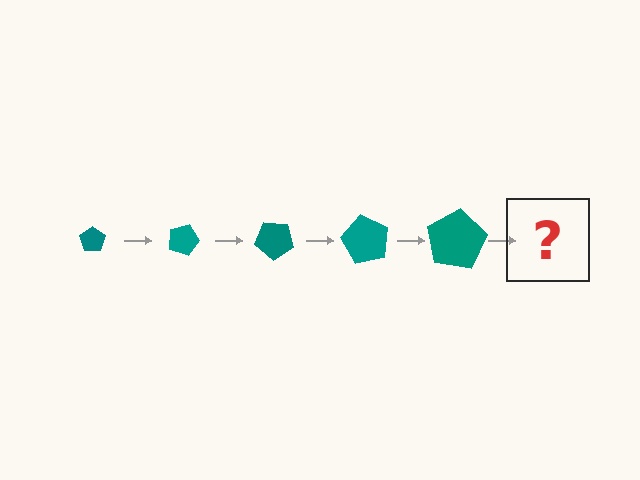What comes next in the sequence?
The next element should be a pentagon, larger than the previous one and rotated 100 degrees from the start.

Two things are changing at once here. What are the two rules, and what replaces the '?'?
The two rules are that the pentagon grows larger each step and it rotates 20 degrees each step. The '?' should be a pentagon, larger than the previous one and rotated 100 degrees from the start.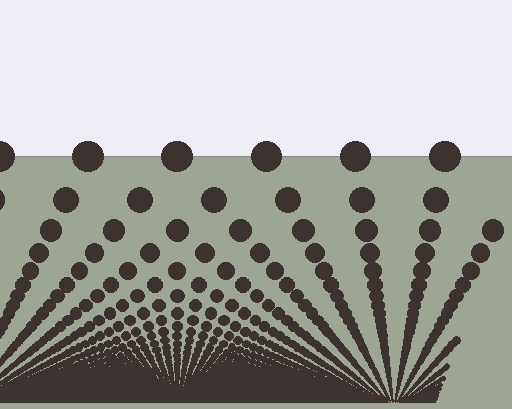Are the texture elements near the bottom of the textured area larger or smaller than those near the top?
Smaller. The gradient is inverted — elements near the bottom are smaller and denser.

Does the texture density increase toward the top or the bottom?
Density increases toward the bottom.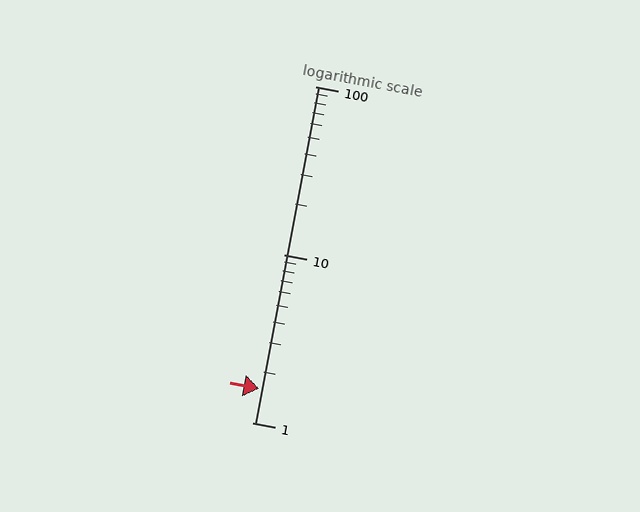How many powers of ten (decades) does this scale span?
The scale spans 2 decades, from 1 to 100.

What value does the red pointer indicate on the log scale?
The pointer indicates approximately 1.6.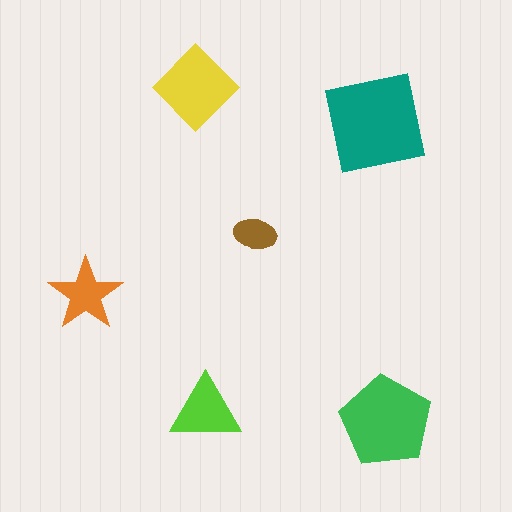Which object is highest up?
The yellow diamond is topmost.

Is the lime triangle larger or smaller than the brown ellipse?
Larger.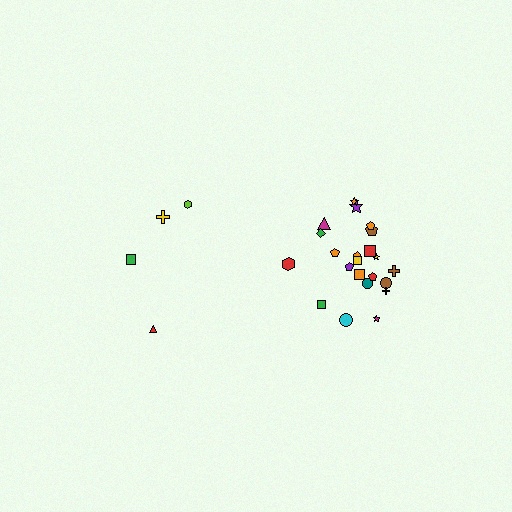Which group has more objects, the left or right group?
The right group.